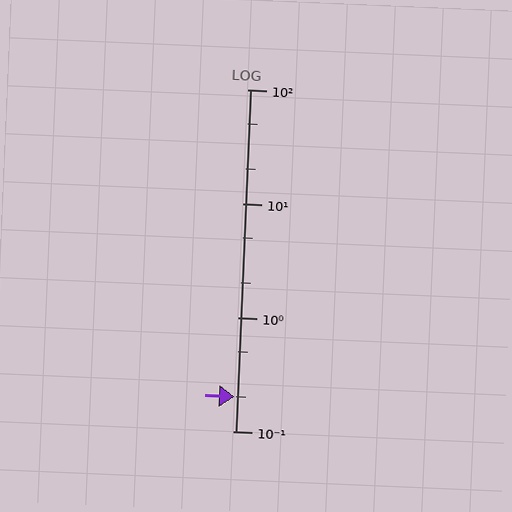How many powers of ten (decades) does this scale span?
The scale spans 3 decades, from 0.1 to 100.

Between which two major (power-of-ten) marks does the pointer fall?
The pointer is between 0.1 and 1.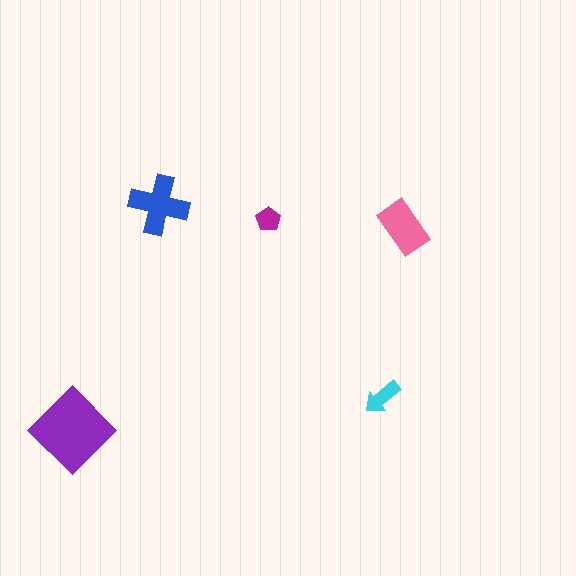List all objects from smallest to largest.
The magenta pentagon, the cyan arrow, the pink rectangle, the blue cross, the purple diamond.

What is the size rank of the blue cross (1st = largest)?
2nd.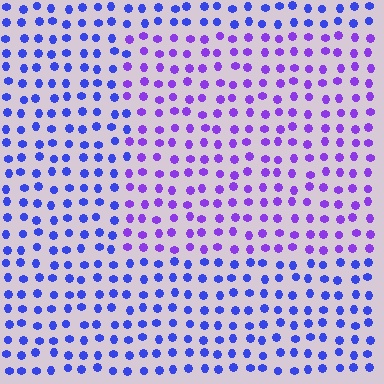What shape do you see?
I see a rectangle.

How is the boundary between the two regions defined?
The boundary is defined purely by a slight shift in hue (about 34 degrees). Spacing, size, and orientation are identical on both sides.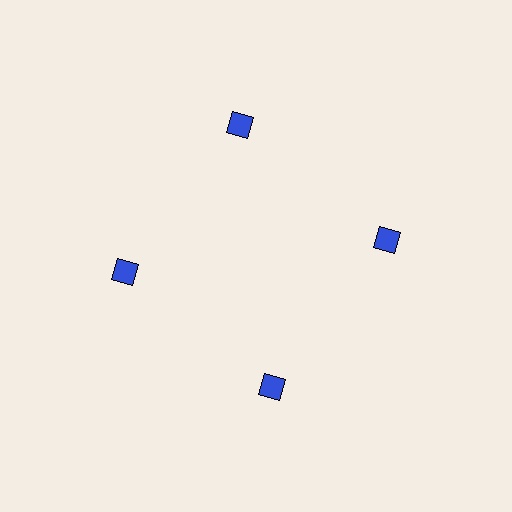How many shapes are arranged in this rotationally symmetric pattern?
There are 4 shapes, arranged in 4 groups of 1.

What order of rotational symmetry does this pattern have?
This pattern has 4-fold rotational symmetry.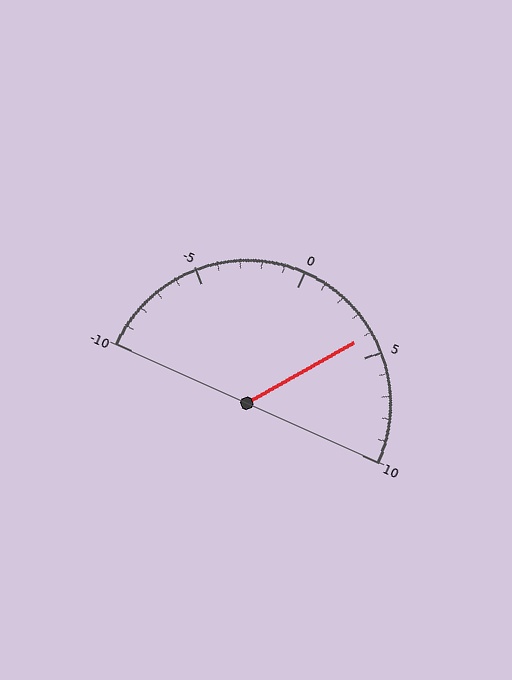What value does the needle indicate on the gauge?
The needle indicates approximately 4.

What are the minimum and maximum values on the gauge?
The gauge ranges from -10 to 10.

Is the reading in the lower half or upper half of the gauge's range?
The reading is in the upper half of the range (-10 to 10).